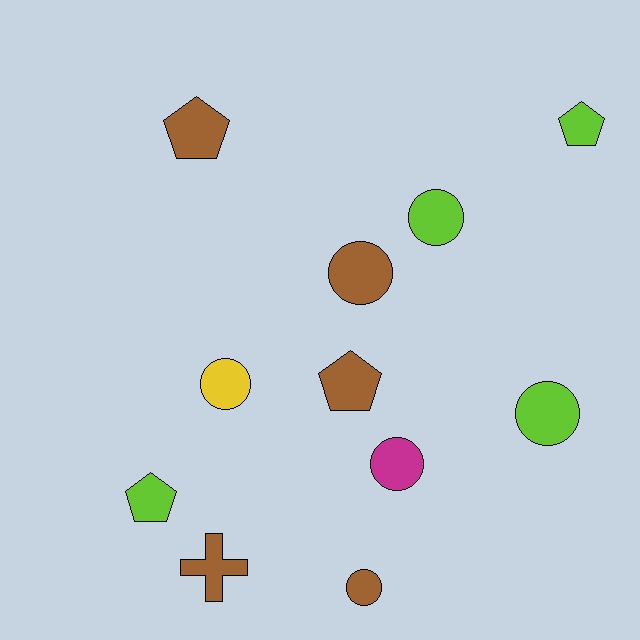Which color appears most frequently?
Brown, with 5 objects.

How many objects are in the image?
There are 11 objects.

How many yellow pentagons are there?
There are no yellow pentagons.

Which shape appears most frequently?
Circle, with 6 objects.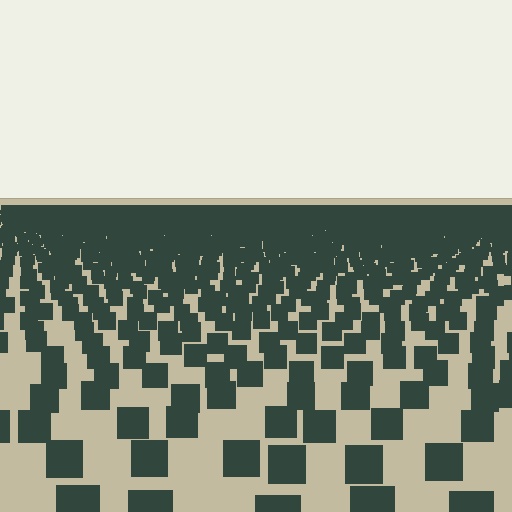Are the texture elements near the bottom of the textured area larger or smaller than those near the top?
Larger. Near the bottom, elements are closer to the viewer and appear at a bigger on-screen size.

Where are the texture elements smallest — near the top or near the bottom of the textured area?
Near the top.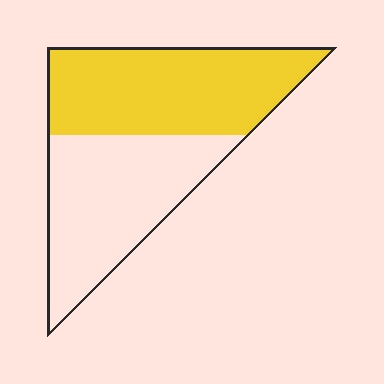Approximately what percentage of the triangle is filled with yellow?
Approximately 50%.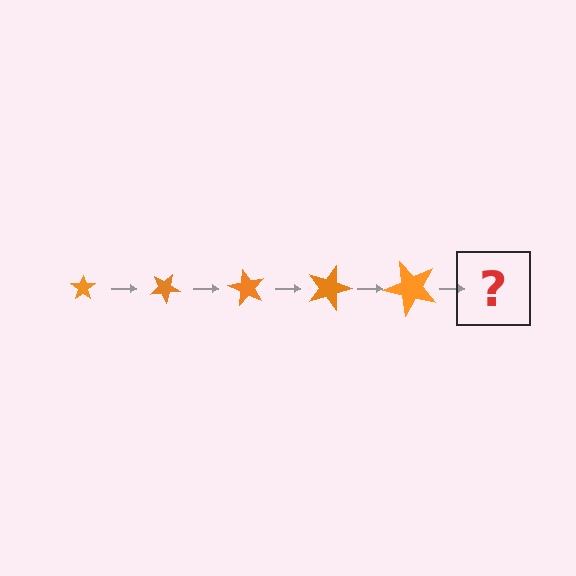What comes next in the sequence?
The next element should be a star, larger than the previous one and rotated 150 degrees from the start.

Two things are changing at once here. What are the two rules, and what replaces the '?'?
The two rules are that the star grows larger each step and it rotates 30 degrees each step. The '?' should be a star, larger than the previous one and rotated 150 degrees from the start.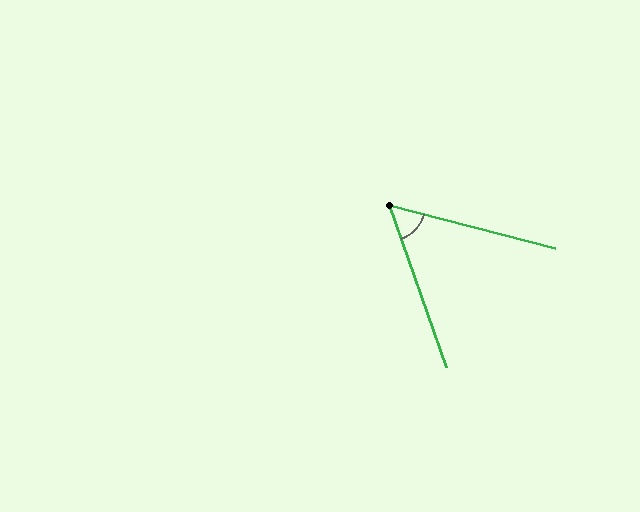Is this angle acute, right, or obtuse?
It is acute.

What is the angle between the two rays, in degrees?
Approximately 56 degrees.